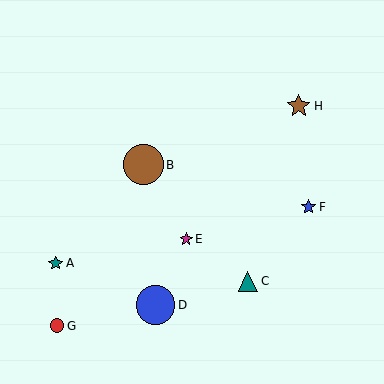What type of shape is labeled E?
Shape E is a magenta star.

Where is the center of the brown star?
The center of the brown star is at (299, 106).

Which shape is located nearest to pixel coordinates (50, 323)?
The red circle (labeled G) at (57, 326) is nearest to that location.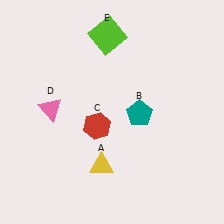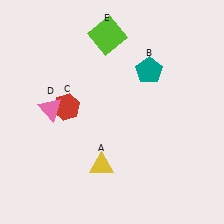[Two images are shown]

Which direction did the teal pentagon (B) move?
The teal pentagon (B) moved up.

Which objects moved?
The objects that moved are: the teal pentagon (B), the red hexagon (C).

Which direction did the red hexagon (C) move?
The red hexagon (C) moved left.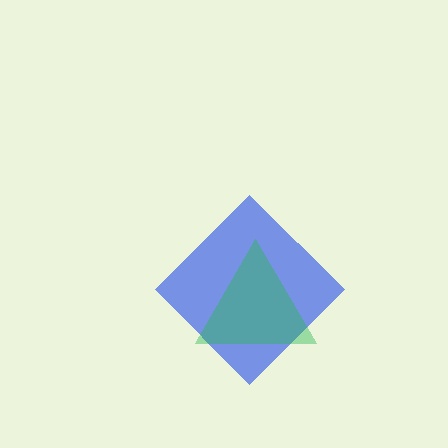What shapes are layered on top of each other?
The layered shapes are: a blue diamond, a green triangle.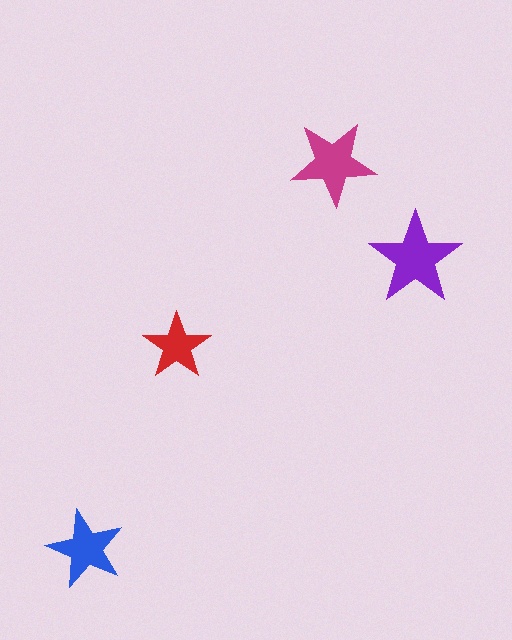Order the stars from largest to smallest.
the purple one, the magenta one, the blue one, the red one.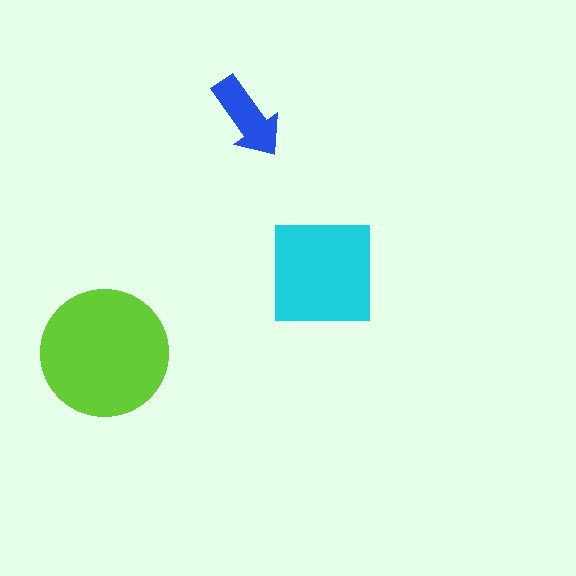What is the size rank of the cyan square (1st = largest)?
2nd.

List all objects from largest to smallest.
The lime circle, the cyan square, the blue arrow.